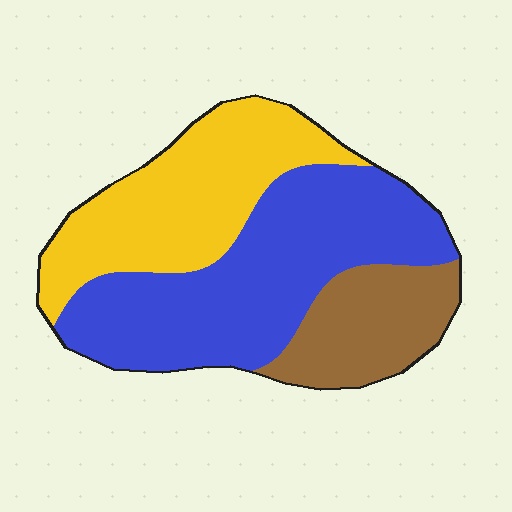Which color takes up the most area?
Blue, at roughly 45%.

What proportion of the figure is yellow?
Yellow covers around 35% of the figure.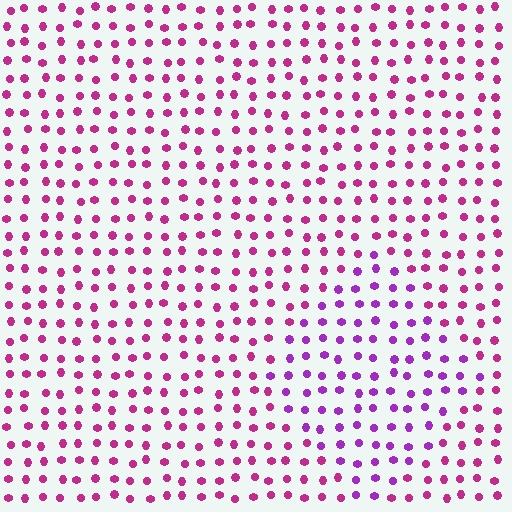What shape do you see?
I see a diamond.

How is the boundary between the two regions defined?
The boundary is defined purely by a slight shift in hue (about 34 degrees). Spacing, size, and orientation are identical on both sides.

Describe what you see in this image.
The image is filled with small magenta elements in a uniform arrangement. A diamond-shaped region is visible where the elements are tinted to a slightly different hue, forming a subtle color boundary.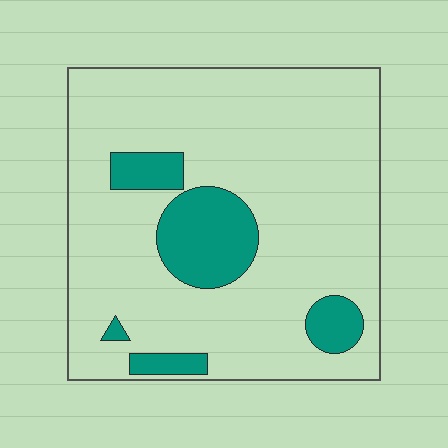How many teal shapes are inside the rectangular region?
5.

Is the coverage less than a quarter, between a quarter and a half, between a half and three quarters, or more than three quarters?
Less than a quarter.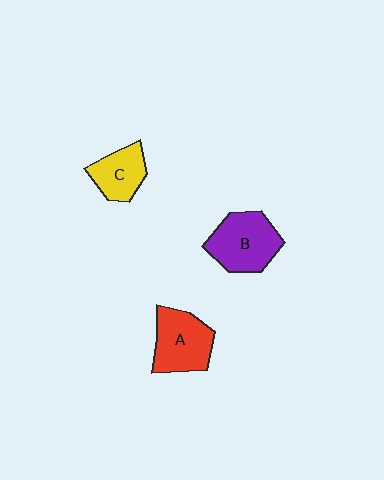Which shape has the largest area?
Shape B (purple).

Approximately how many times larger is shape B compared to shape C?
Approximately 1.5 times.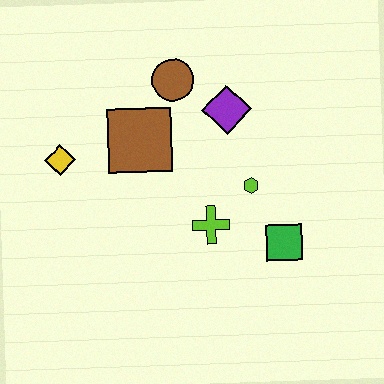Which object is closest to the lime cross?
The lime hexagon is closest to the lime cross.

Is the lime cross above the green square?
Yes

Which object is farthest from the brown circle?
The green square is farthest from the brown circle.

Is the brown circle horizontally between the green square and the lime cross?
No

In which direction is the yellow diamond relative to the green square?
The yellow diamond is to the left of the green square.